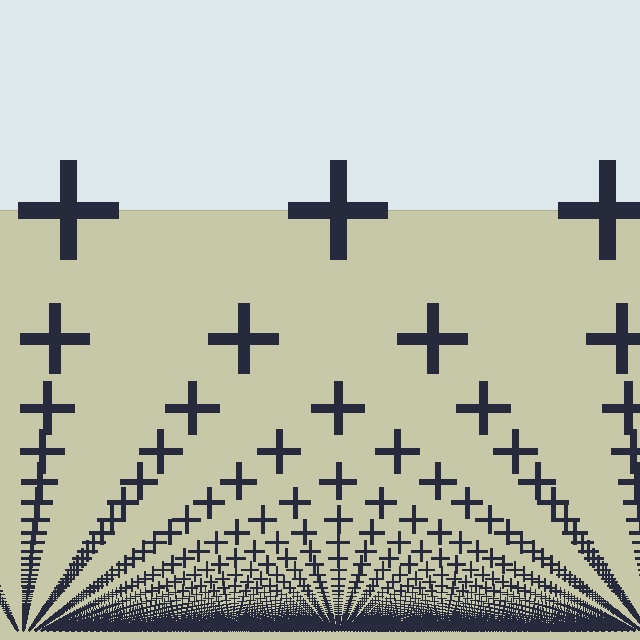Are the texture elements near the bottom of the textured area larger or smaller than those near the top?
Smaller. The gradient is inverted — elements near the bottom are smaller and denser.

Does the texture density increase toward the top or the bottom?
Density increases toward the bottom.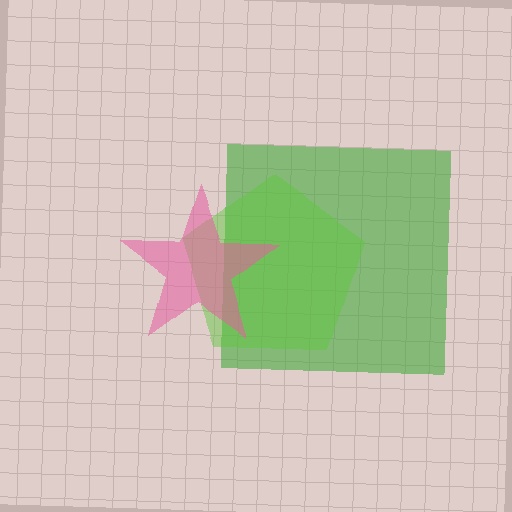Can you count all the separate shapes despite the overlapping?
Yes, there are 3 separate shapes.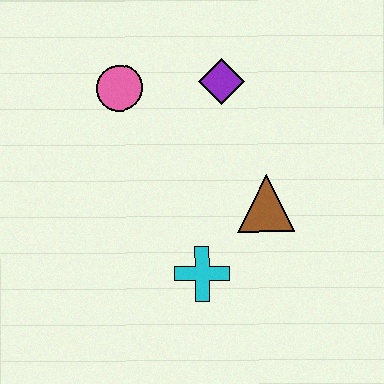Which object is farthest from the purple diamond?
The cyan cross is farthest from the purple diamond.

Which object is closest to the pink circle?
The purple diamond is closest to the pink circle.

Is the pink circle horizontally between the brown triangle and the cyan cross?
No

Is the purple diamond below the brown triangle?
No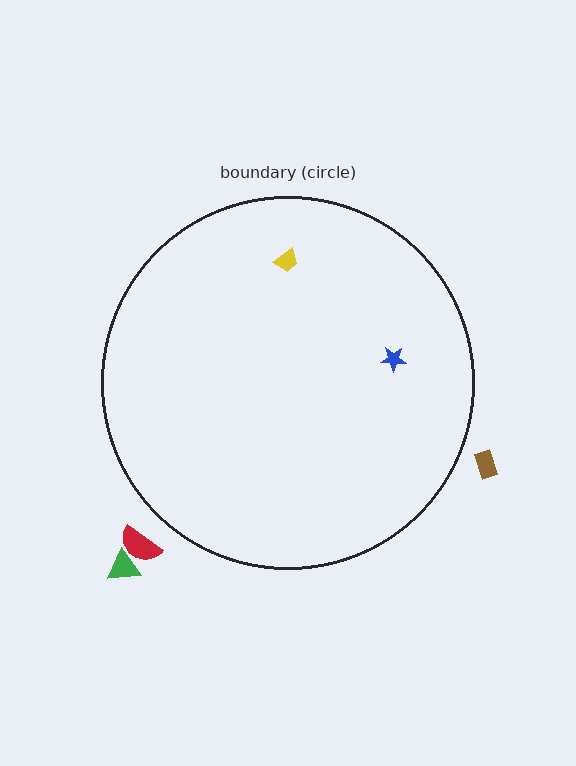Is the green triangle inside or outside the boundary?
Outside.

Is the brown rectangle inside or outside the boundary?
Outside.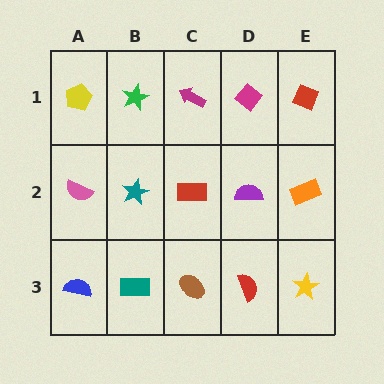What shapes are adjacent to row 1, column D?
A purple semicircle (row 2, column D), a magenta arrow (row 1, column C), a red diamond (row 1, column E).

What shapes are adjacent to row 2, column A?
A yellow pentagon (row 1, column A), a blue semicircle (row 3, column A), a teal star (row 2, column B).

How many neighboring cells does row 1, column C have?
3.